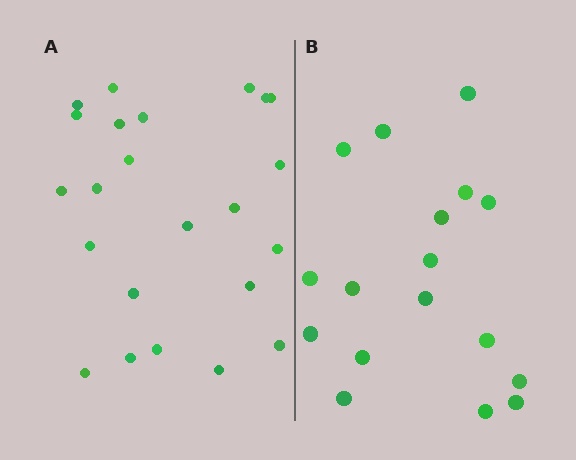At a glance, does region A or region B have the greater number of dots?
Region A (the left region) has more dots.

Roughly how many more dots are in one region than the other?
Region A has about 6 more dots than region B.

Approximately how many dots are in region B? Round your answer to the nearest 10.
About 20 dots. (The exact count is 17, which rounds to 20.)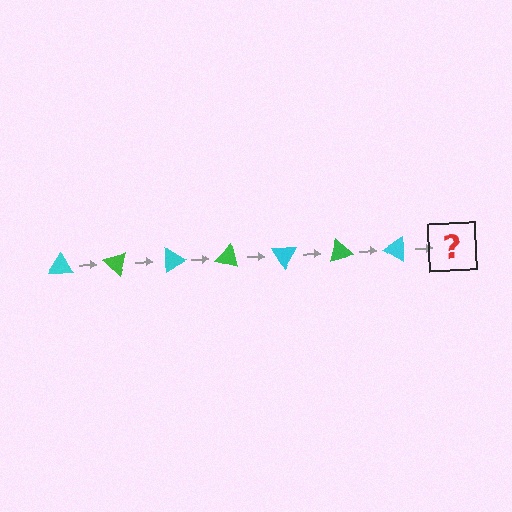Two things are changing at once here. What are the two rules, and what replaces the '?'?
The two rules are that it rotates 45 degrees each step and the color cycles through cyan and green. The '?' should be a green triangle, rotated 315 degrees from the start.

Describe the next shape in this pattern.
It should be a green triangle, rotated 315 degrees from the start.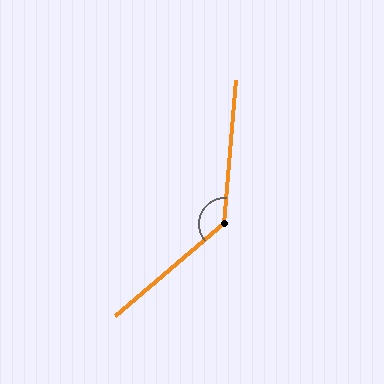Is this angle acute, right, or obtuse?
It is obtuse.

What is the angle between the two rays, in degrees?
Approximately 135 degrees.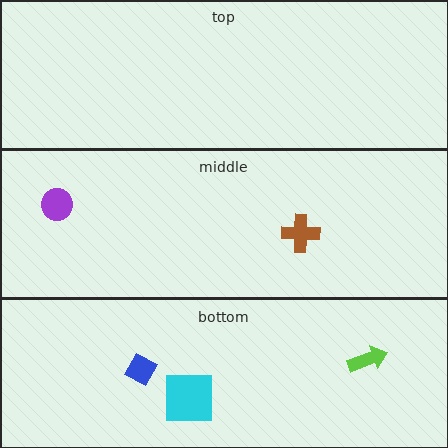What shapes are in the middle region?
The brown cross, the purple circle.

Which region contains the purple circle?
The middle region.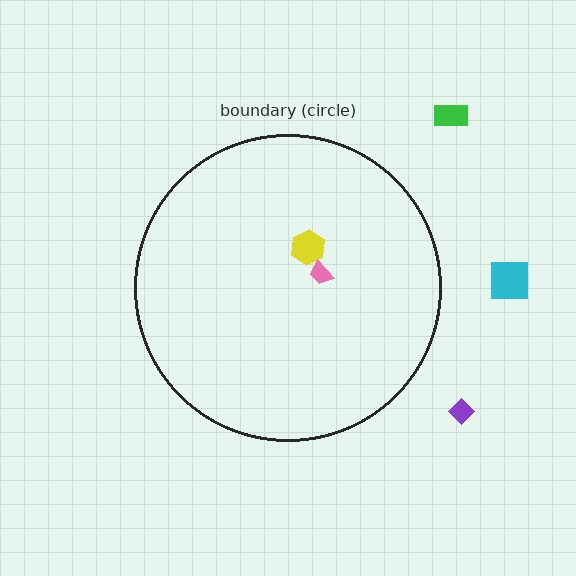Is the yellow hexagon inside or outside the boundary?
Inside.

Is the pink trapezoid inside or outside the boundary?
Inside.